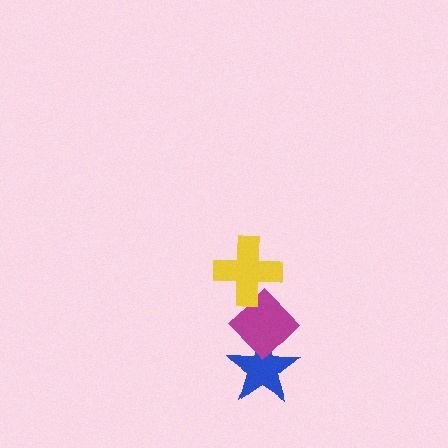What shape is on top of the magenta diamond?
The yellow cross is on top of the magenta diamond.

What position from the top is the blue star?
The blue star is 3rd from the top.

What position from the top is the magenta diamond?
The magenta diamond is 2nd from the top.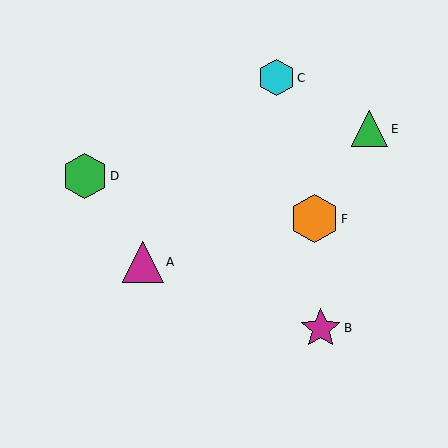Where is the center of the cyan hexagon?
The center of the cyan hexagon is at (277, 78).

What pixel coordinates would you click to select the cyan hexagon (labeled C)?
Click at (277, 78) to select the cyan hexagon C.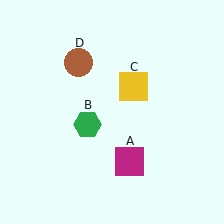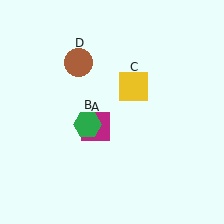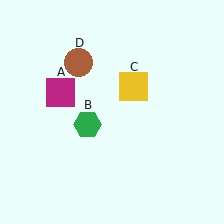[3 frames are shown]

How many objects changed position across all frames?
1 object changed position: magenta square (object A).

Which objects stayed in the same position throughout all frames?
Green hexagon (object B) and yellow square (object C) and brown circle (object D) remained stationary.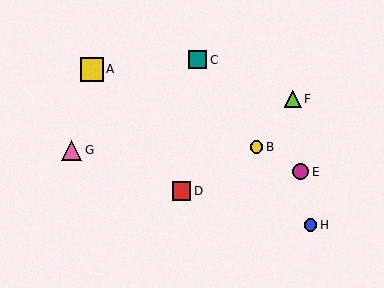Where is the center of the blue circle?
The center of the blue circle is at (311, 225).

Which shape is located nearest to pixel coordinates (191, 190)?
The red square (labeled D) at (181, 191) is nearest to that location.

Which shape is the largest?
The yellow square (labeled A) is the largest.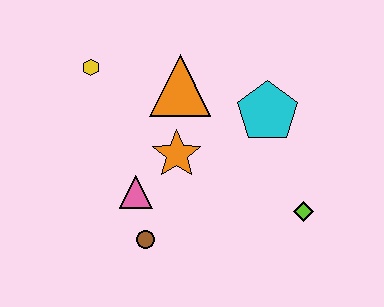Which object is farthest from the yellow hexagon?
The lime diamond is farthest from the yellow hexagon.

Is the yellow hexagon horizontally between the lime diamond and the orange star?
No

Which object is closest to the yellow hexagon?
The orange triangle is closest to the yellow hexagon.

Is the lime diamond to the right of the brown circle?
Yes